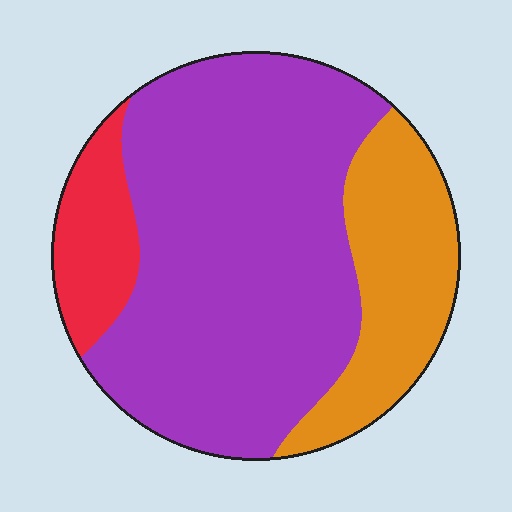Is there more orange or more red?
Orange.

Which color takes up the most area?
Purple, at roughly 65%.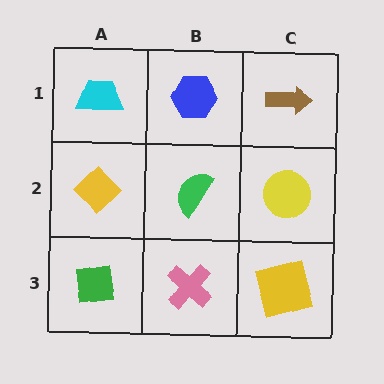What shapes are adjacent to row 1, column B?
A green semicircle (row 2, column B), a cyan trapezoid (row 1, column A), a brown arrow (row 1, column C).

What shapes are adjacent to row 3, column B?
A green semicircle (row 2, column B), a green square (row 3, column A), a yellow square (row 3, column C).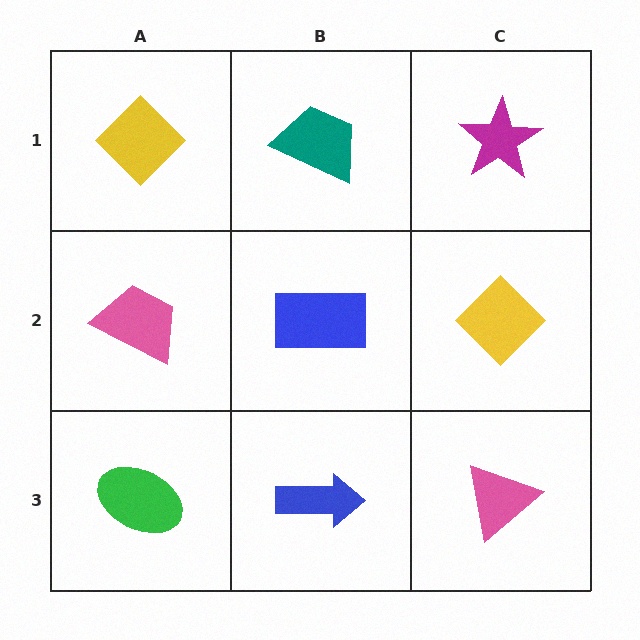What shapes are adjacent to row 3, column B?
A blue rectangle (row 2, column B), a green ellipse (row 3, column A), a pink triangle (row 3, column C).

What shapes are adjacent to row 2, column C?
A magenta star (row 1, column C), a pink triangle (row 3, column C), a blue rectangle (row 2, column B).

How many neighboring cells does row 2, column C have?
3.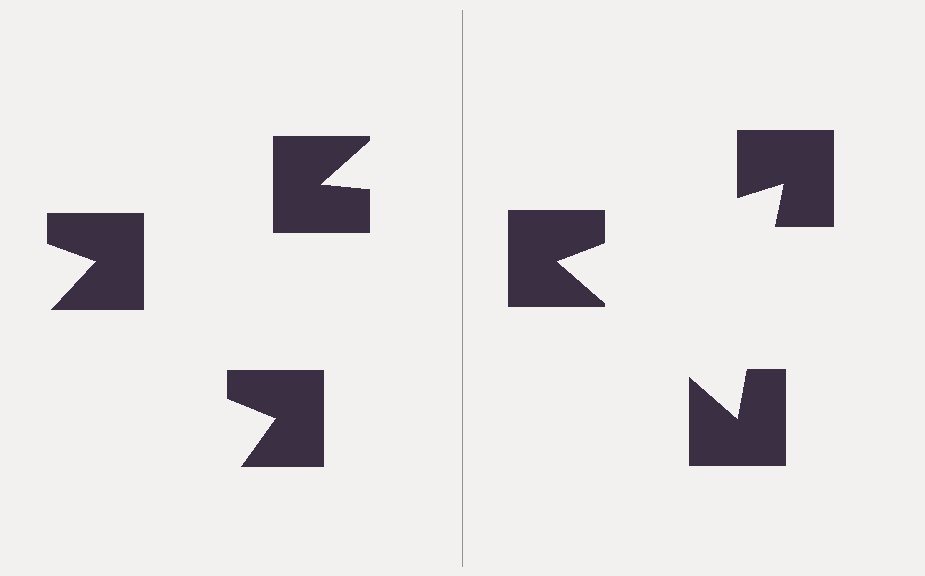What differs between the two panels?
The notched squares are positioned identically on both sides; only the wedge orientations differ. On the right they align to a triangle; on the left they are misaligned.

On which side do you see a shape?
An illusory triangle appears on the right side. On the left side the wedge cuts are rotated, so no coherent shape forms.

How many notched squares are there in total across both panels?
6 — 3 on each side.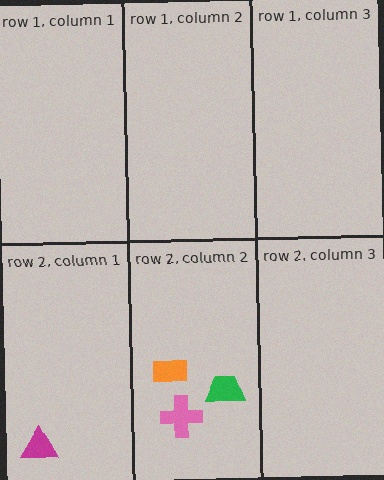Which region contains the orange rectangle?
The row 2, column 2 region.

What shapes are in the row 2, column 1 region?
The magenta triangle.